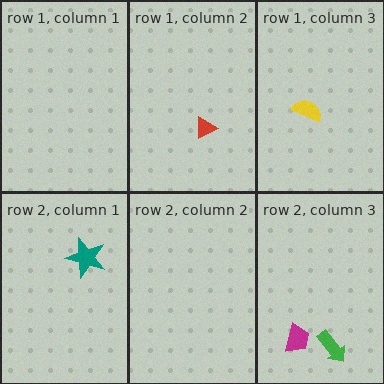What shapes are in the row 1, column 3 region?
The yellow semicircle.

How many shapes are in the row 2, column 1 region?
1.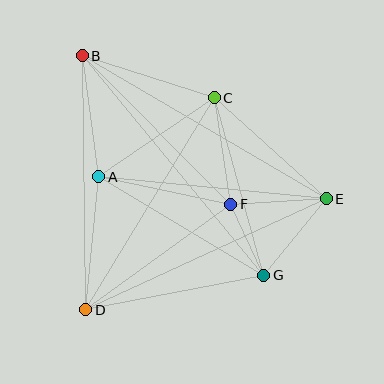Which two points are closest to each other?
Points F and G are closest to each other.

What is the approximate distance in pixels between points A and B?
The distance between A and B is approximately 122 pixels.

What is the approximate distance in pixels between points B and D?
The distance between B and D is approximately 254 pixels.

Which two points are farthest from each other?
Points B and G are farthest from each other.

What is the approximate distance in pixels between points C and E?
The distance between C and E is approximately 151 pixels.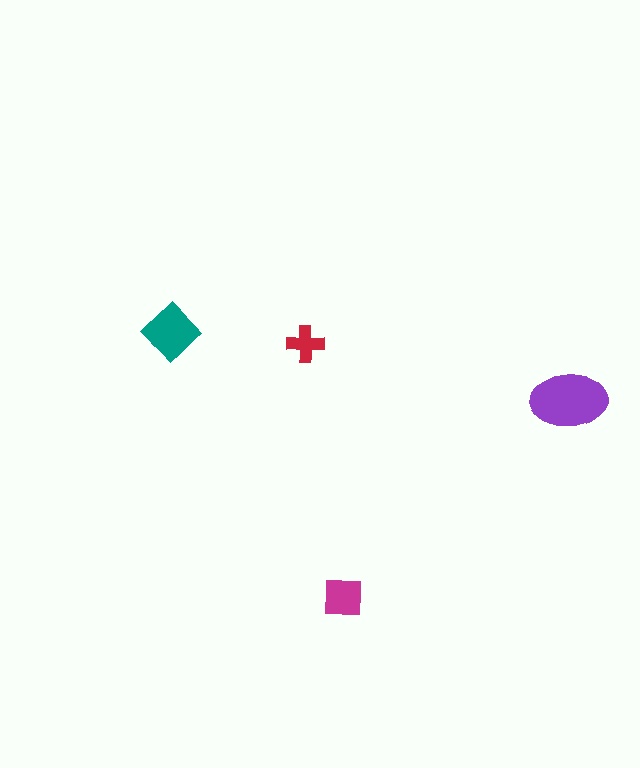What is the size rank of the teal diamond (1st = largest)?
2nd.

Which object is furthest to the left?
The teal diamond is leftmost.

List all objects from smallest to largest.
The red cross, the magenta square, the teal diamond, the purple ellipse.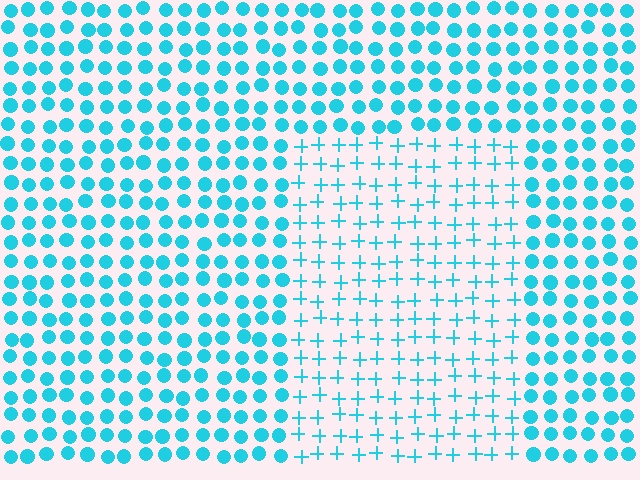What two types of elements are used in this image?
The image uses plus signs inside the rectangle region and circles outside it.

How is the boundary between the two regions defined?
The boundary is defined by a change in element shape: plus signs inside vs. circles outside. All elements share the same color and spacing.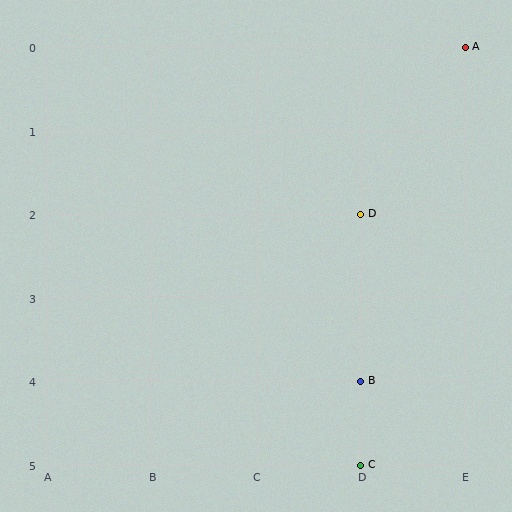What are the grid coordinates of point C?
Point C is at grid coordinates (D, 5).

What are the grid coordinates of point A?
Point A is at grid coordinates (E, 0).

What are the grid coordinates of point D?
Point D is at grid coordinates (D, 2).